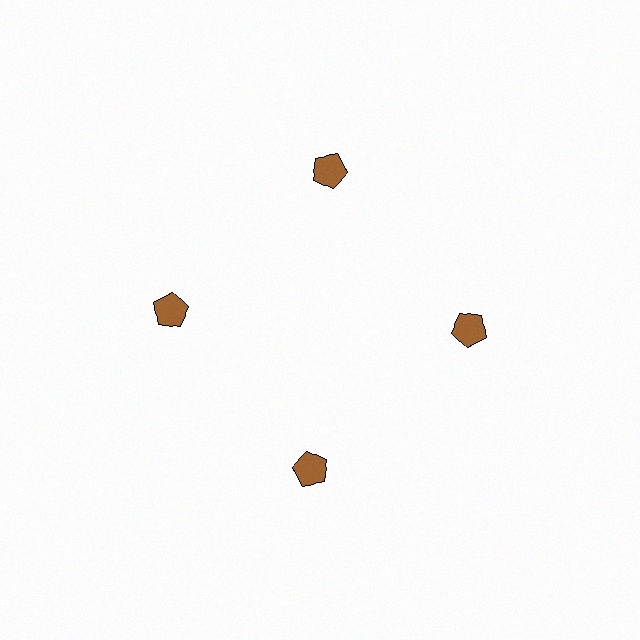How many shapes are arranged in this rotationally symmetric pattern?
There are 4 shapes, arranged in 4 groups of 1.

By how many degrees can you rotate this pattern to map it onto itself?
The pattern maps onto itself every 90 degrees of rotation.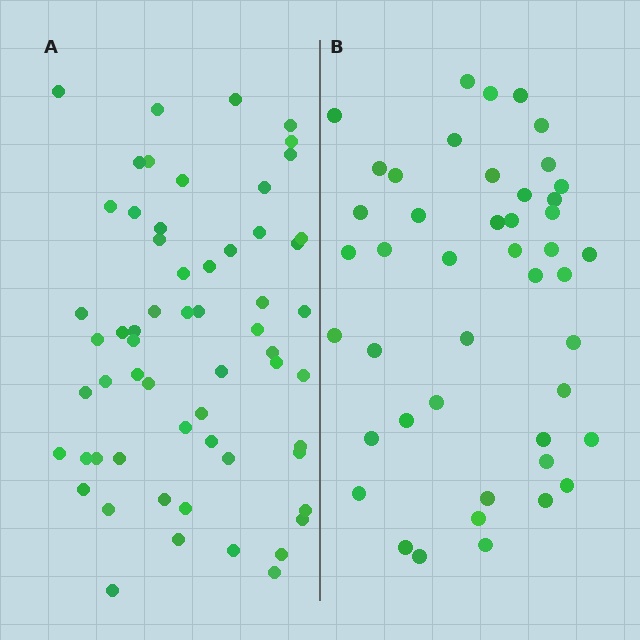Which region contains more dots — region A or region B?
Region A (the left region) has more dots.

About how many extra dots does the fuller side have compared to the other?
Region A has approximately 15 more dots than region B.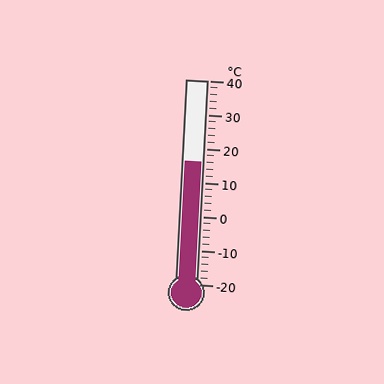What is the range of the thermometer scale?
The thermometer scale ranges from -20°C to 40°C.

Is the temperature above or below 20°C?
The temperature is below 20°C.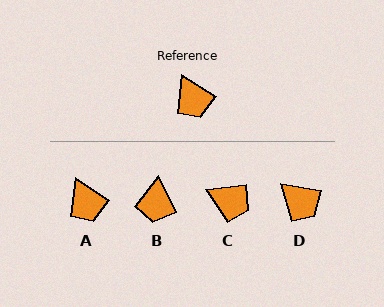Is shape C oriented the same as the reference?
No, it is off by about 41 degrees.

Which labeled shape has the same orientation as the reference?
A.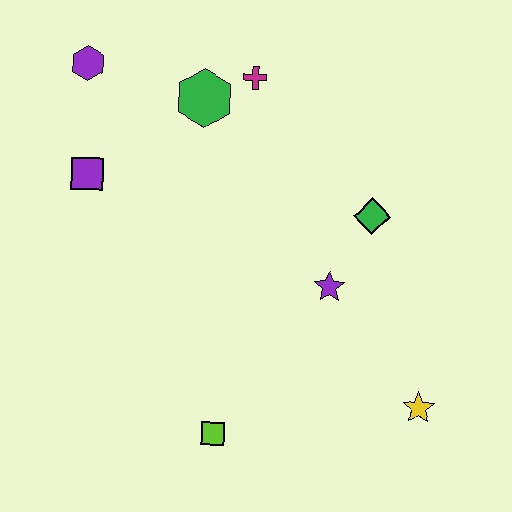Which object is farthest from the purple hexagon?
The yellow star is farthest from the purple hexagon.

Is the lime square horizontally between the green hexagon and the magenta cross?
Yes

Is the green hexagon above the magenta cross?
No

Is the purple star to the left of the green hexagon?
No